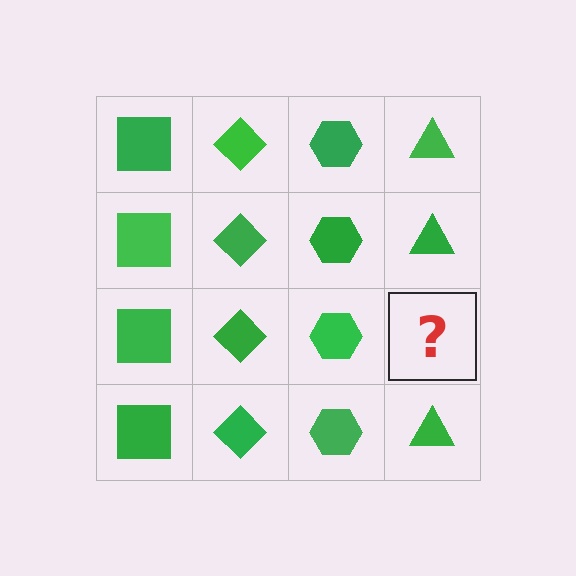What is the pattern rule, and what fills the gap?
The rule is that each column has a consistent shape. The gap should be filled with a green triangle.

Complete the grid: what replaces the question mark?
The question mark should be replaced with a green triangle.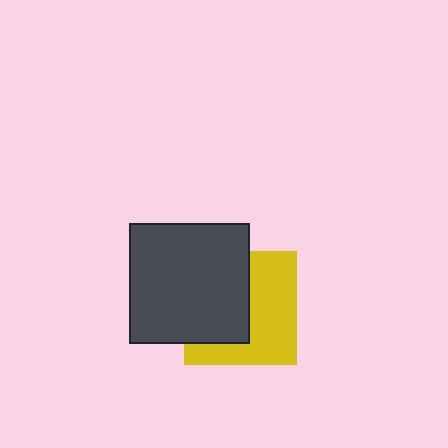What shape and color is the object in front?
The object in front is a dark gray square.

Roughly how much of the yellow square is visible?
About half of it is visible (roughly 53%).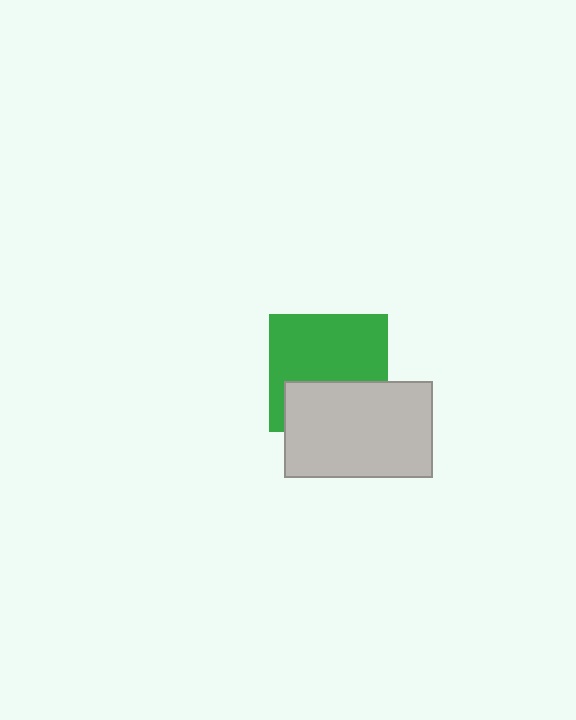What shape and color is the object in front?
The object in front is a light gray rectangle.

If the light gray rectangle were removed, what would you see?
You would see the complete green square.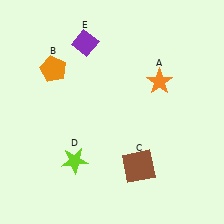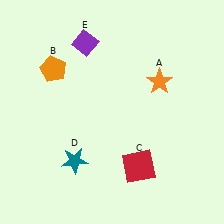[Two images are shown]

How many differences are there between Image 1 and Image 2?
There are 2 differences between the two images.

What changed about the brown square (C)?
In Image 1, C is brown. In Image 2, it changed to red.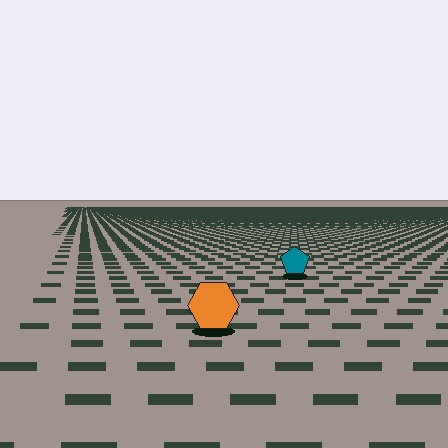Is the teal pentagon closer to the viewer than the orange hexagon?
No. The orange hexagon is closer — you can tell from the texture gradient: the ground texture is coarser near it.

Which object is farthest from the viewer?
The teal pentagon is farthest from the viewer. It appears smaller and the ground texture around it is denser.